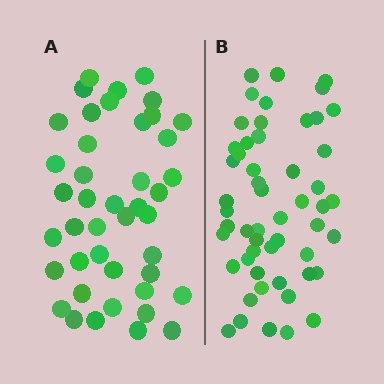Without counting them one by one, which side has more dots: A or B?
Region B (the right region) has more dots.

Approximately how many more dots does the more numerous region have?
Region B has roughly 10 or so more dots than region A.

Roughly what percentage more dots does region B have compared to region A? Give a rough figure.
About 25% more.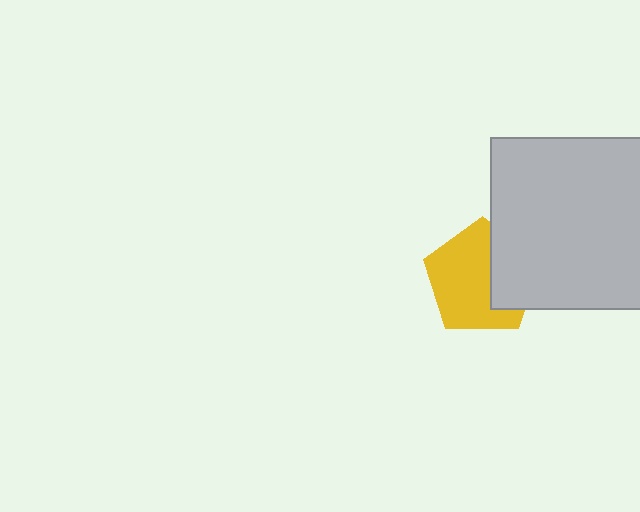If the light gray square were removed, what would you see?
You would see the complete yellow pentagon.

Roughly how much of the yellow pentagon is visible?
Most of it is visible (roughly 66%).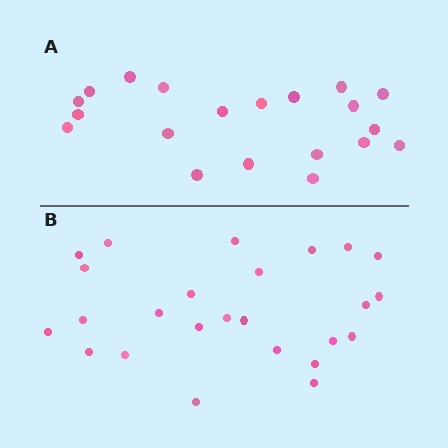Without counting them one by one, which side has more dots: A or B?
Region B (the bottom region) has more dots.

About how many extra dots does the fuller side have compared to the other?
Region B has about 5 more dots than region A.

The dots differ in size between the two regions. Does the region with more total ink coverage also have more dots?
No. Region A has more total ink coverage because its dots are larger, but region B actually contains more individual dots. Total area can be misleading — the number of items is what matters here.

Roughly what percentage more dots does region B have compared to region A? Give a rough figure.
About 25% more.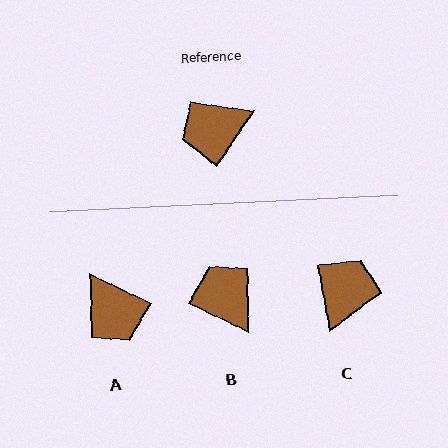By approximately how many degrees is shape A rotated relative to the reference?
Approximately 99 degrees counter-clockwise.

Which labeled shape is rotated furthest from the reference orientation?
C, about 135 degrees away.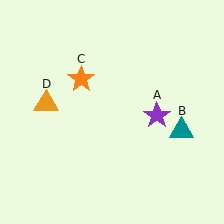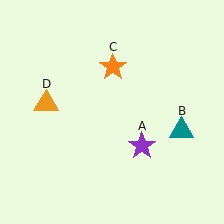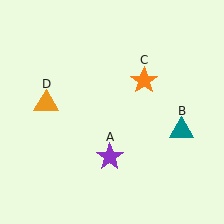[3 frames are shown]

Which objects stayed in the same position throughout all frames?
Teal triangle (object B) and orange triangle (object D) remained stationary.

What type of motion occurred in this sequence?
The purple star (object A), orange star (object C) rotated clockwise around the center of the scene.